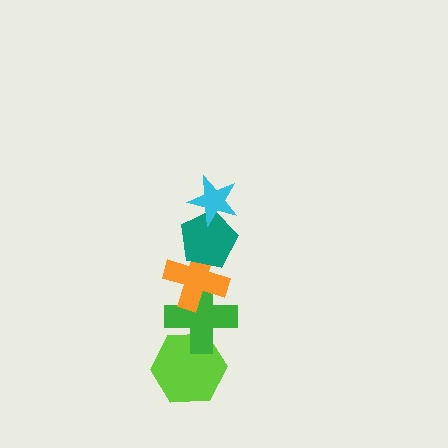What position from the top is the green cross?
The green cross is 4th from the top.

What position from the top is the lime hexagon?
The lime hexagon is 5th from the top.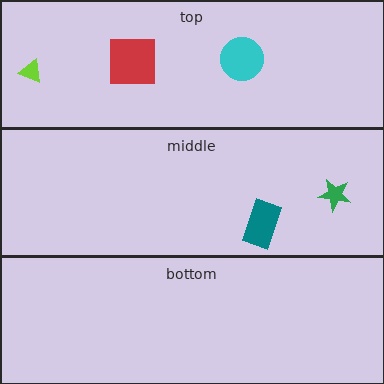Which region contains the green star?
The middle region.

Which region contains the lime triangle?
The top region.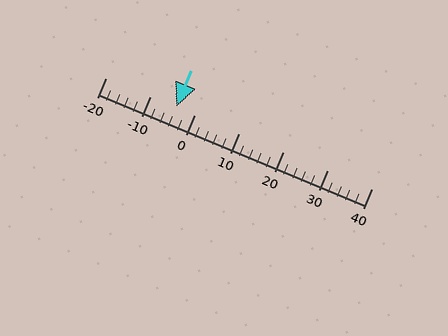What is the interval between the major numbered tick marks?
The major tick marks are spaced 10 units apart.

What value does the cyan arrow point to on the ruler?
The cyan arrow points to approximately -4.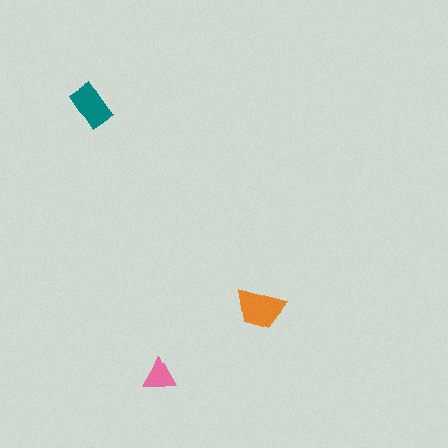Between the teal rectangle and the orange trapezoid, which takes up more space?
The orange trapezoid.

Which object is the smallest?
The pink triangle.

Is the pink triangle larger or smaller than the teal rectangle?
Smaller.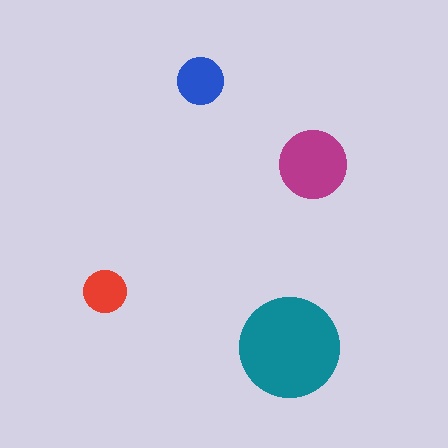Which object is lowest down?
The teal circle is bottommost.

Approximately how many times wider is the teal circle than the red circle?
About 2.5 times wider.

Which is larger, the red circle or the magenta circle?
The magenta one.